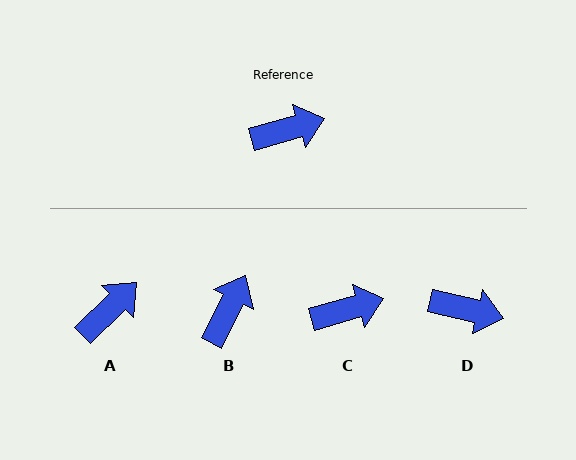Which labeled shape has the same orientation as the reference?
C.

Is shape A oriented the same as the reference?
No, it is off by about 28 degrees.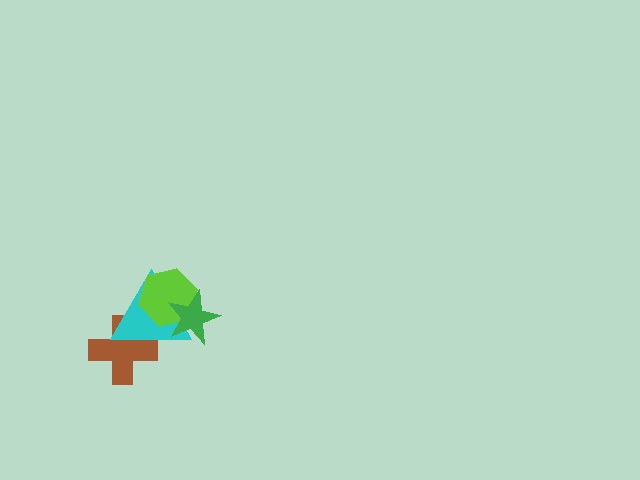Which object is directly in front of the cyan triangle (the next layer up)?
The lime hexagon is directly in front of the cyan triangle.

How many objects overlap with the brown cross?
1 object overlaps with the brown cross.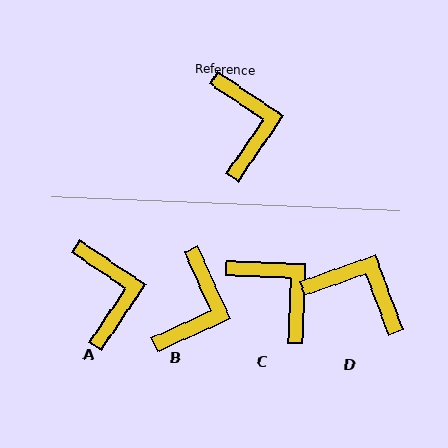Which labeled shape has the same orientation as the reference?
A.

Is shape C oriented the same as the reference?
No, it is off by about 32 degrees.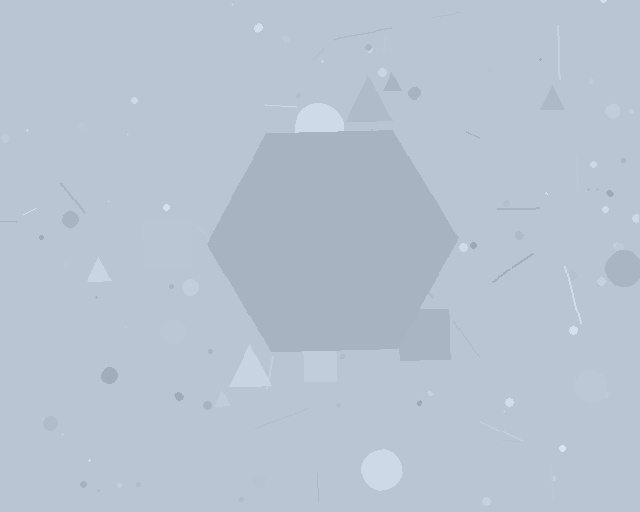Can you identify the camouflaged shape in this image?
The camouflaged shape is a hexagon.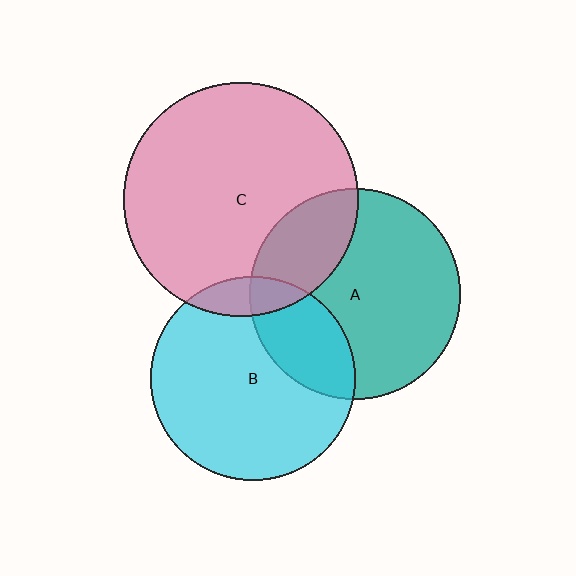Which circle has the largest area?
Circle C (pink).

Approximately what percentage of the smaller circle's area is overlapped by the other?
Approximately 10%.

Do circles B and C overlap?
Yes.